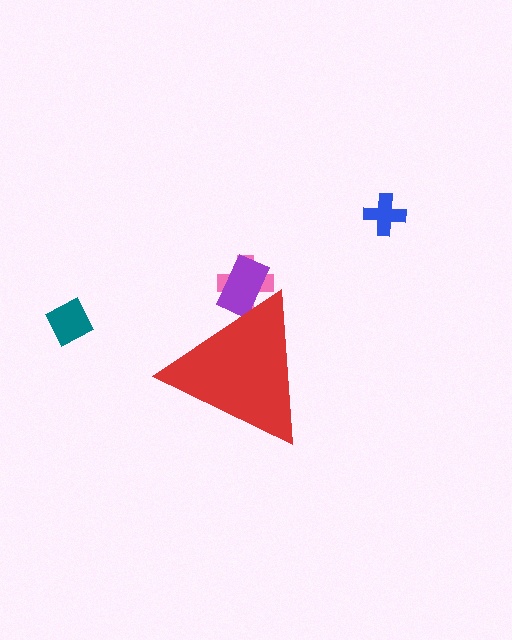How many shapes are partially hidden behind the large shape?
2 shapes are partially hidden.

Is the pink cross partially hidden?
Yes, the pink cross is partially hidden behind the red triangle.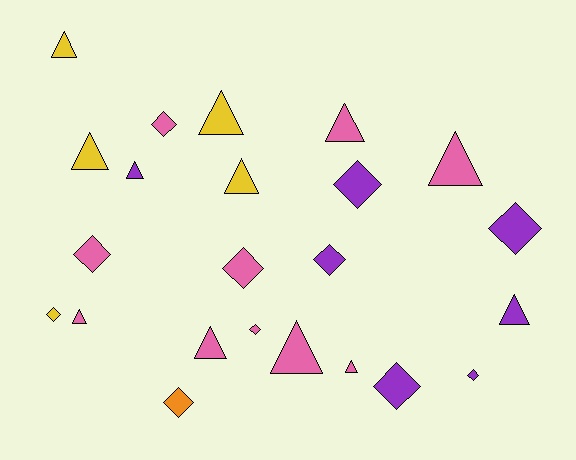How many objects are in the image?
There are 23 objects.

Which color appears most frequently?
Pink, with 10 objects.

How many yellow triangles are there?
There are 4 yellow triangles.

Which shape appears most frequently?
Triangle, with 12 objects.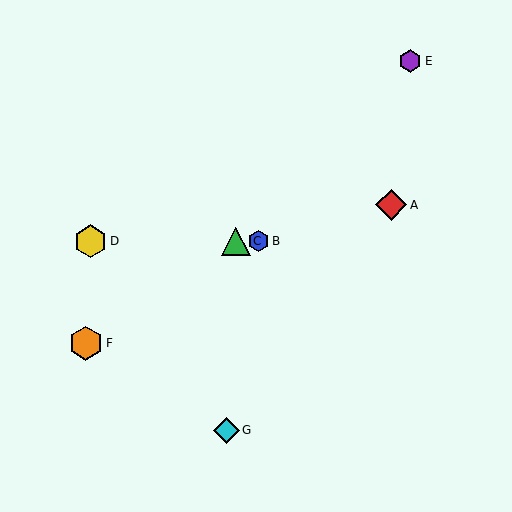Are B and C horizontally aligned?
Yes, both are at y≈241.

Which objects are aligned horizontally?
Objects B, C, D are aligned horizontally.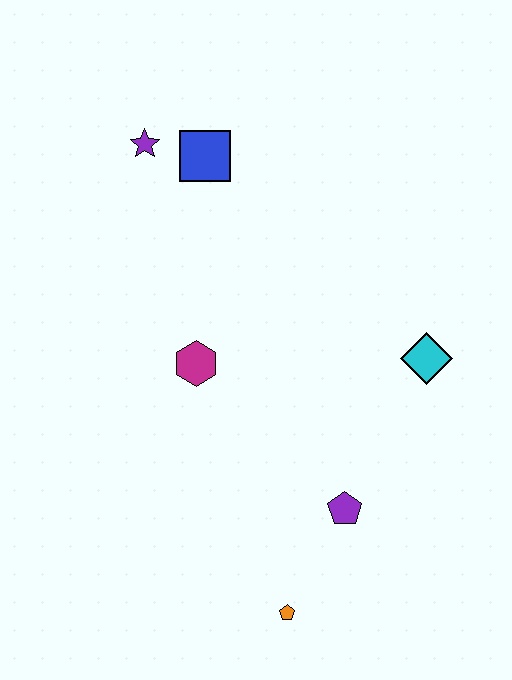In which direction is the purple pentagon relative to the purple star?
The purple pentagon is below the purple star.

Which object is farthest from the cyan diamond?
The purple star is farthest from the cyan diamond.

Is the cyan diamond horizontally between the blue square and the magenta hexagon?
No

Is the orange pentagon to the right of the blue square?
Yes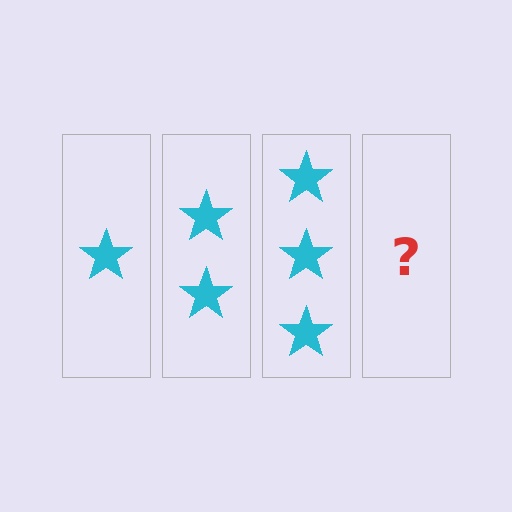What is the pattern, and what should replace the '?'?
The pattern is that each step adds one more star. The '?' should be 4 stars.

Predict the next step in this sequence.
The next step is 4 stars.